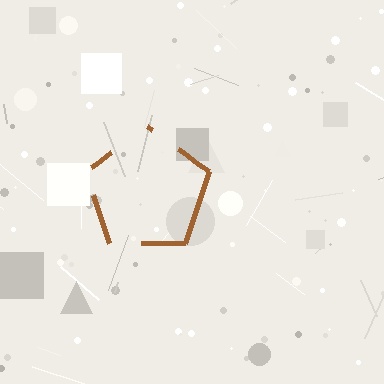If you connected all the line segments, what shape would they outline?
They would outline a pentagon.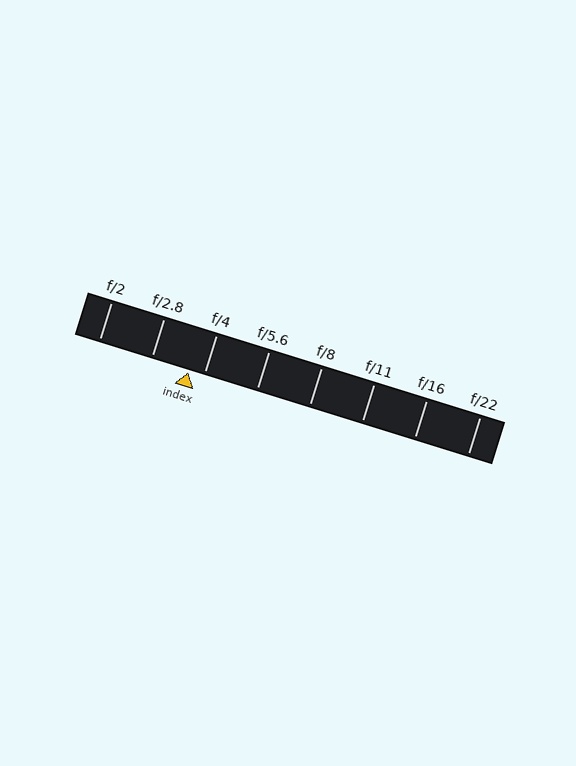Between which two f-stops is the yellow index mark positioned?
The index mark is between f/2.8 and f/4.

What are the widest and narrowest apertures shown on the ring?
The widest aperture shown is f/2 and the narrowest is f/22.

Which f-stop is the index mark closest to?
The index mark is closest to f/4.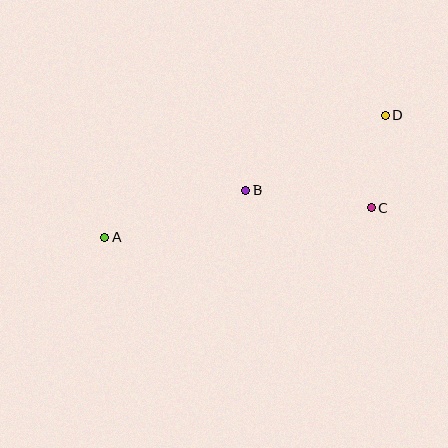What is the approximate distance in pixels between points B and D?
The distance between B and D is approximately 158 pixels.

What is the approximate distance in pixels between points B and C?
The distance between B and C is approximately 127 pixels.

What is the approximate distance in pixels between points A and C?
The distance between A and C is approximately 268 pixels.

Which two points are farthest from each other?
Points A and D are farthest from each other.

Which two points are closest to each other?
Points C and D are closest to each other.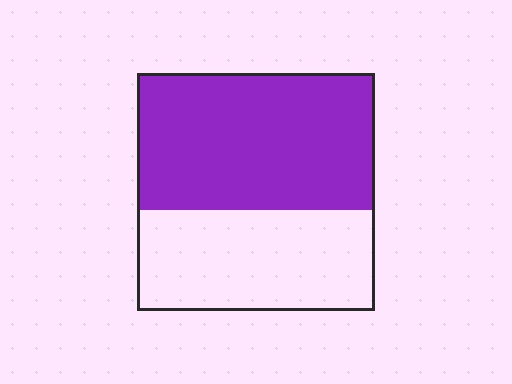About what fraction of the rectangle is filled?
About three fifths (3/5).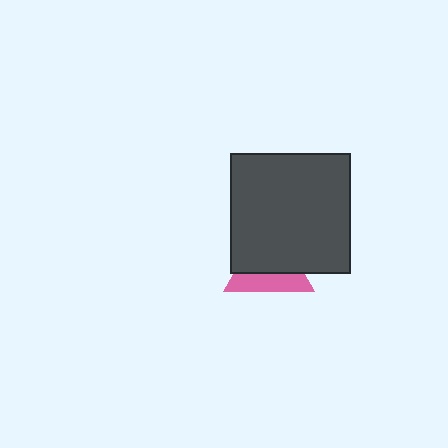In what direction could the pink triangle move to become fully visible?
The pink triangle could move down. That would shift it out from behind the dark gray square entirely.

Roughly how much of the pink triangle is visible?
A small part of it is visible (roughly 40%).